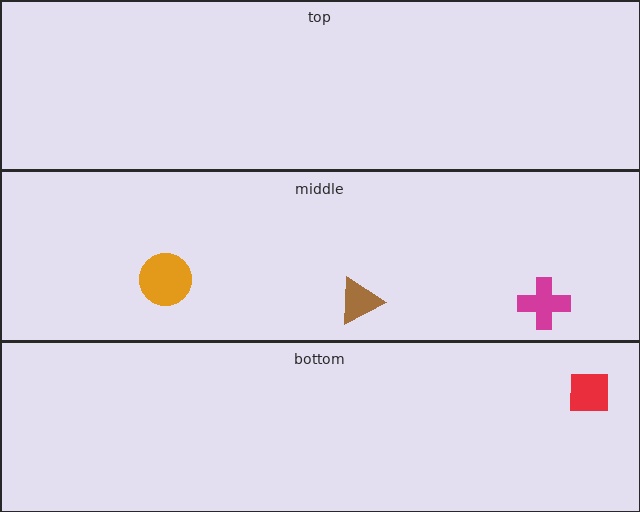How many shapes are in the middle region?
3.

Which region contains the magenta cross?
The middle region.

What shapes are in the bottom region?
The red square.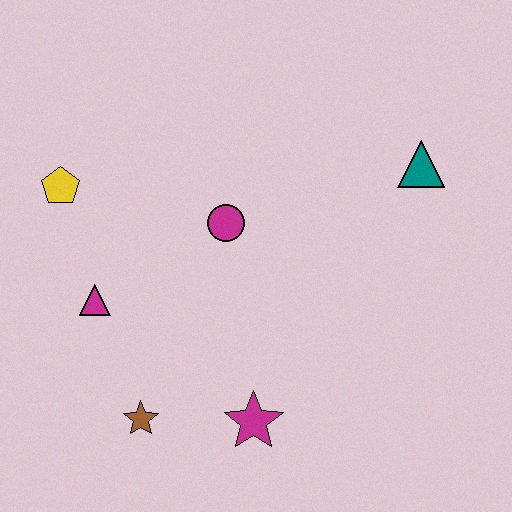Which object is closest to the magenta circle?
The magenta triangle is closest to the magenta circle.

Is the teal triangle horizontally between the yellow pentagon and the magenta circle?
No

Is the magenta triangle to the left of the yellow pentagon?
No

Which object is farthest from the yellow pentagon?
The teal triangle is farthest from the yellow pentagon.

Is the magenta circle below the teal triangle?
Yes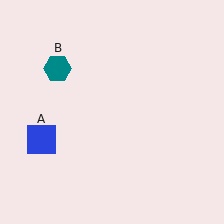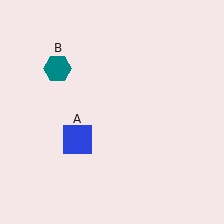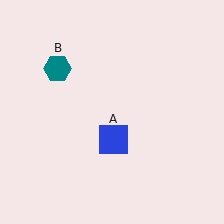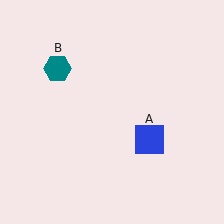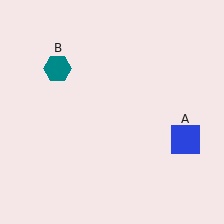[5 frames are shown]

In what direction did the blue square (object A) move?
The blue square (object A) moved right.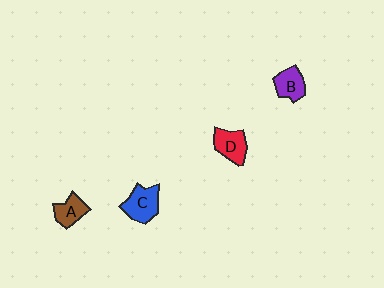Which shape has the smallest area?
Shape A (brown).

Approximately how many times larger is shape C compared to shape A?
Approximately 1.4 times.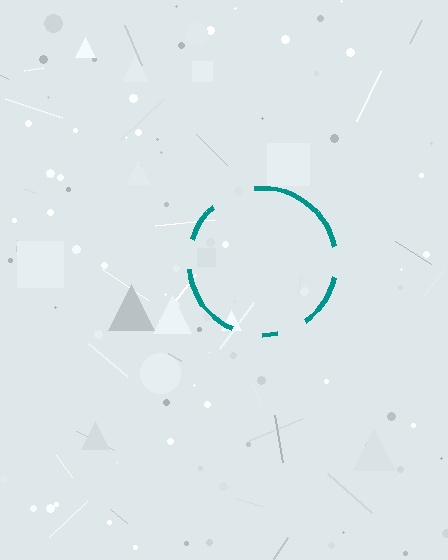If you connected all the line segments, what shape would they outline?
They would outline a circle.